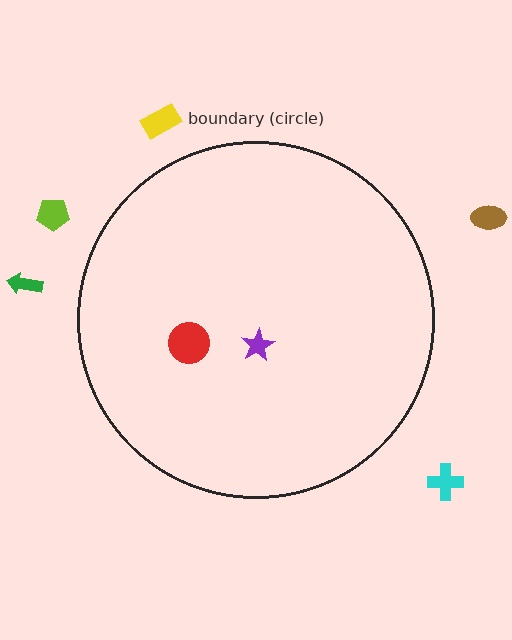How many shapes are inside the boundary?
2 inside, 5 outside.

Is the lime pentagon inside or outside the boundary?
Outside.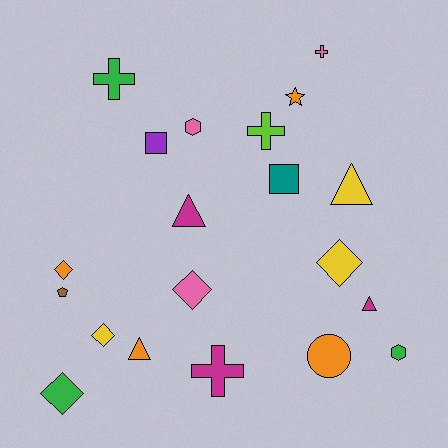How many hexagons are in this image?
There are 2 hexagons.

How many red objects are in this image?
There are no red objects.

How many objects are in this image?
There are 20 objects.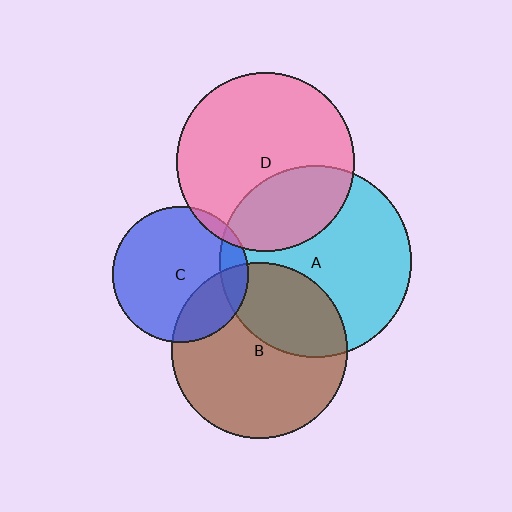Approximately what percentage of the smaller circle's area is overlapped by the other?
Approximately 35%.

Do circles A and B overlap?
Yes.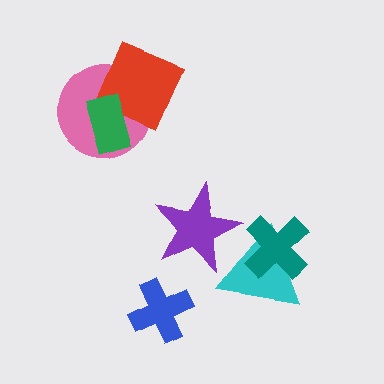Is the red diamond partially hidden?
Yes, it is partially covered by another shape.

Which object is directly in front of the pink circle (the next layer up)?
The red diamond is directly in front of the pink circle.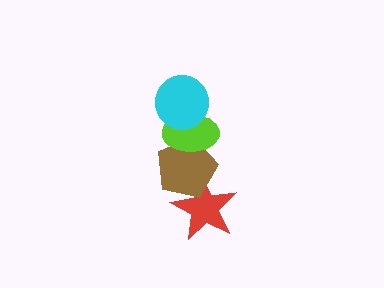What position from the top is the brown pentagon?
The brown pentagon is 3rd from the top.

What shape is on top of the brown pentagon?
The lime ellipse is on top of the brown pentagon.